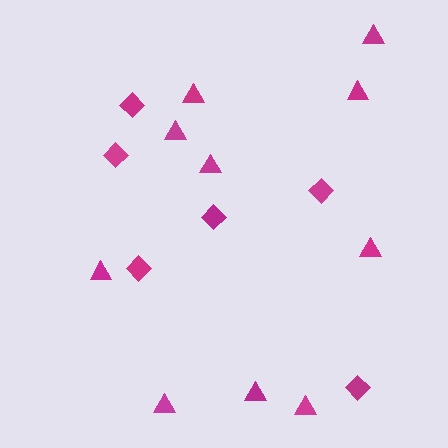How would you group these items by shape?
There are 2 groups: one group of diamonds (6) and one group of triangles (10).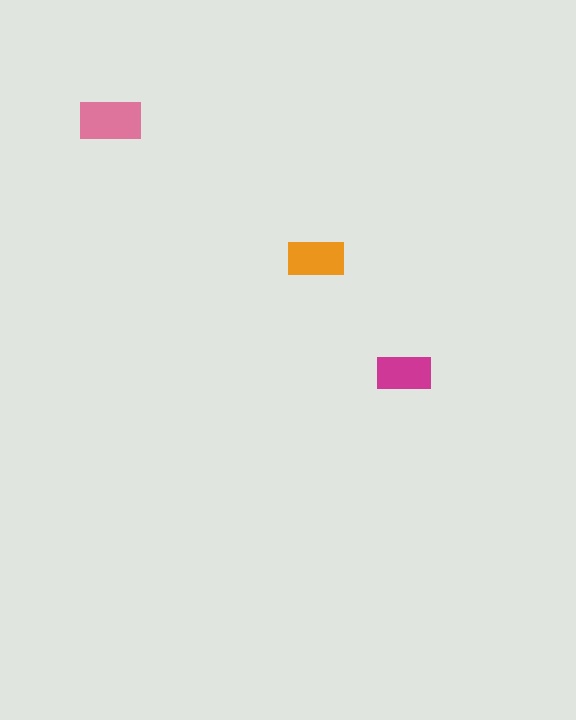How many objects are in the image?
There are 3 objects in the image.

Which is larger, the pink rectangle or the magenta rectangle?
The pink one.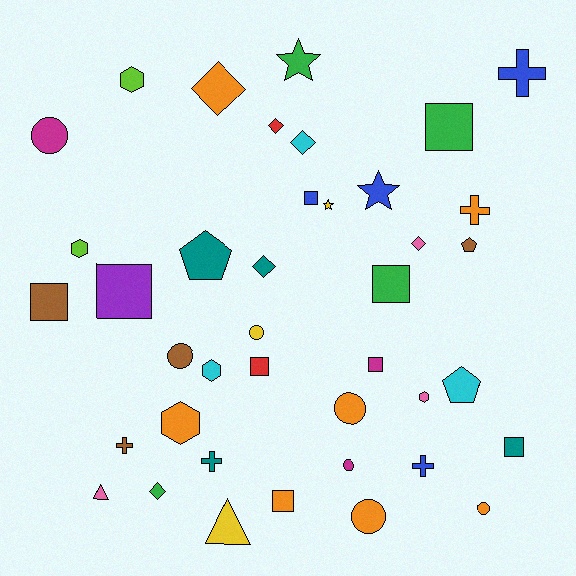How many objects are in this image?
There are 40 objects.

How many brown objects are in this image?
There are 4 brown objects.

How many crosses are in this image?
There are 5 crosses.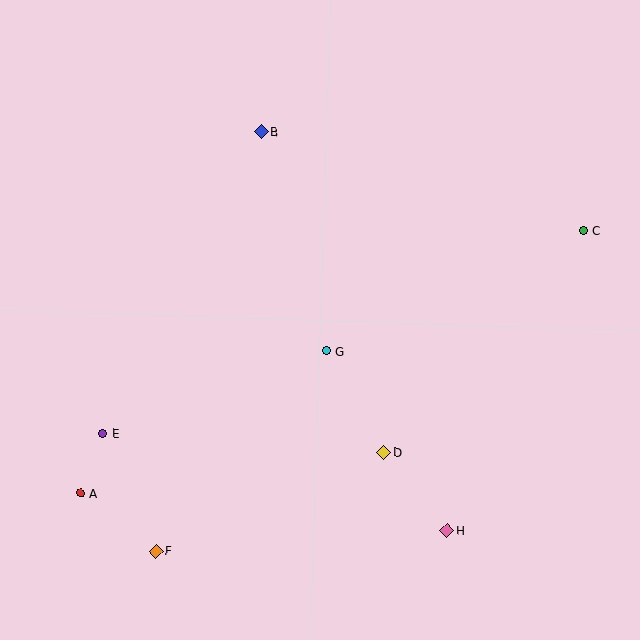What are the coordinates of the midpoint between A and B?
The midpoint between A and B is at (171, 313).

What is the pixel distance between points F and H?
The distance between F and H is 292 pixels.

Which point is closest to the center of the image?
Point G at (326, 351) is closest to the center.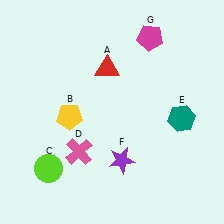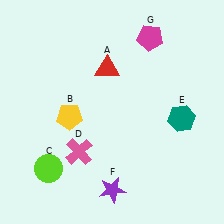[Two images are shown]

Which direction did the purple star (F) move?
The purple star (F) moved down.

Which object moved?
The purple star (F) moved down.